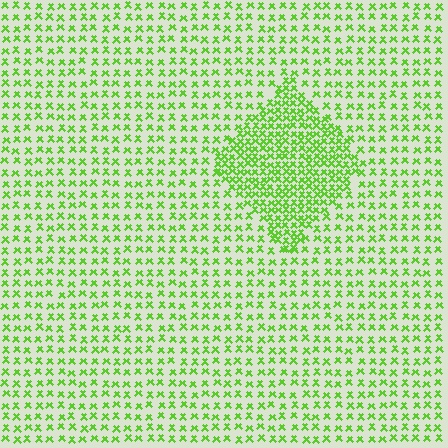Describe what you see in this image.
The image contains small lime elements arranged at two different densities. A diamond-shaped region is visible where the elements are more densely packed than the surrounding area.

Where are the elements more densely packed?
The elements are more densely packed inside the diamond boundary.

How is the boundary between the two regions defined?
The boundary is defined by a change in element density (approximately 2.1x ratio). All elements are the same color, size, and shape.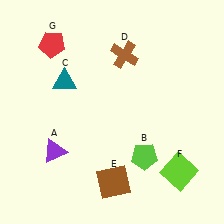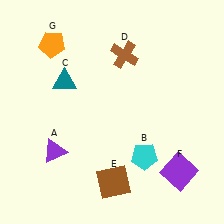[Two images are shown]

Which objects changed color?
B changed from lime to cyan. F changed from lime to purple. G changed from red to orange.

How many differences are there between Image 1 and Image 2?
There are 3 differences between the two images.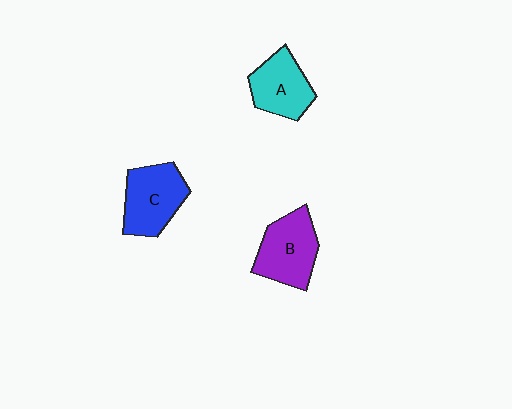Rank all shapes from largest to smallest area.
From largest to smallest: B (purple), C (blue), A (cyan).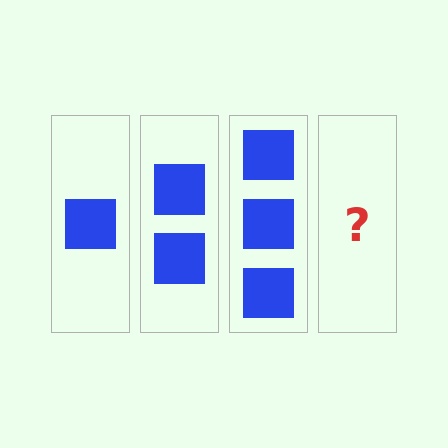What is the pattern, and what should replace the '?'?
The pattern is that each step adds one more square. The '?' should be 4 squares.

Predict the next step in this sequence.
The next step is 4 squares.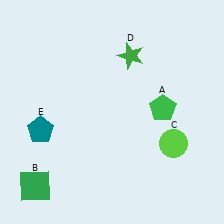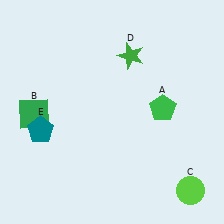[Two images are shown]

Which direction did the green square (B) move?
The green square (B) moved up.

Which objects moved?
The objects that moved are: the green square (B), the lime circle (C).